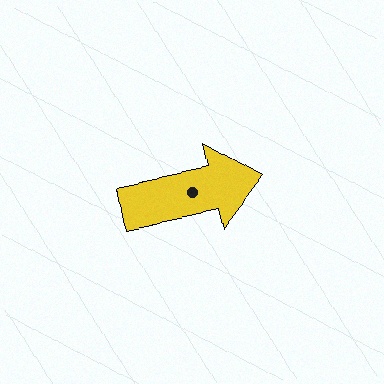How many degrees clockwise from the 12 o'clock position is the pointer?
Approximately 78 degrees.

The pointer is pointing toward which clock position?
Roughly 3 o'clock.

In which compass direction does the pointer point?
East.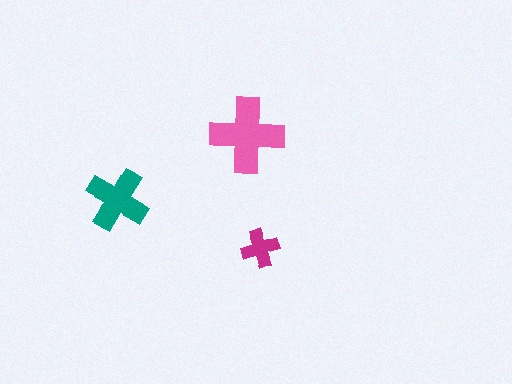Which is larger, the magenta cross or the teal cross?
The teal one.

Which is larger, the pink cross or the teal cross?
The pink one.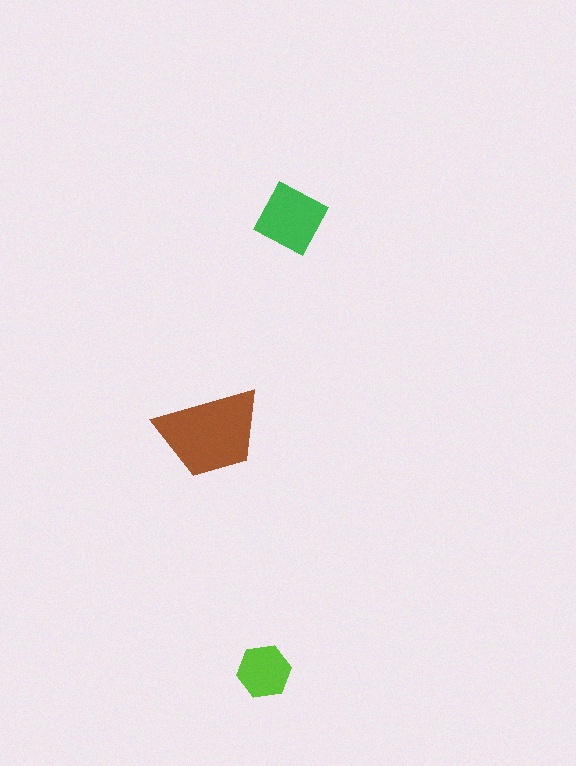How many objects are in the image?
There are 3 objects in the image.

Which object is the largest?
The brown trapezoid.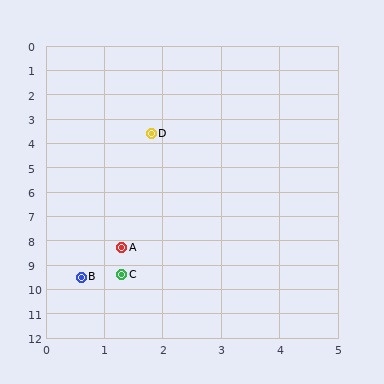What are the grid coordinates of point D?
Point D is at approximately (1.8, 3.6).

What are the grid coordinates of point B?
Point B is at approximately (0.6, 9.5).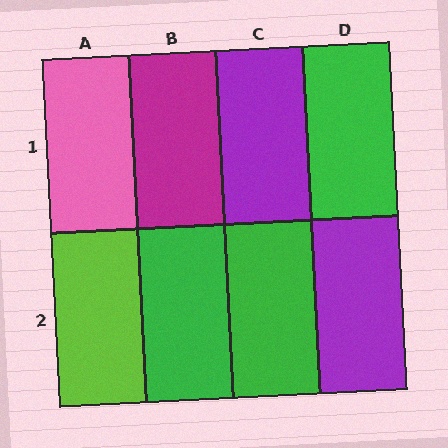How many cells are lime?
1 cell is lime.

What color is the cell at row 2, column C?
Green.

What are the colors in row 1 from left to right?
Pink, magenta, purple, green.